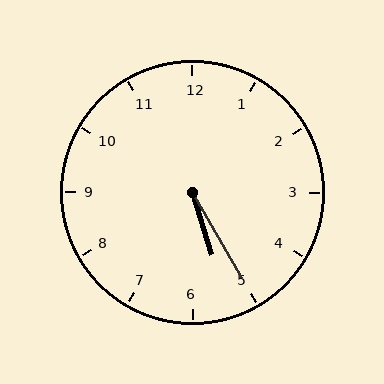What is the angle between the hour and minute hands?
Approximately 12 degrees.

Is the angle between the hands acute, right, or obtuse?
It is acute.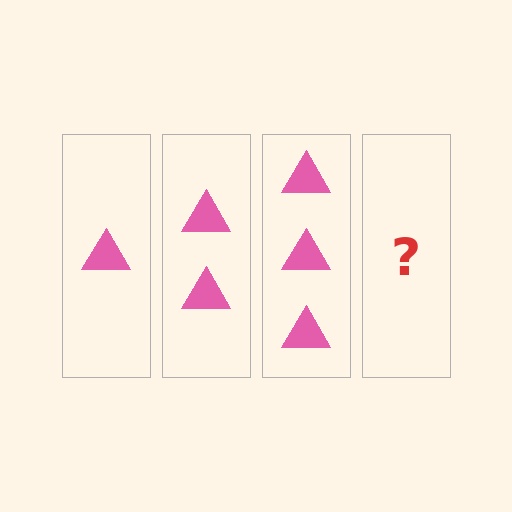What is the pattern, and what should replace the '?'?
The pattern is that each step adds one more triangle. The '?' should be 4 triangles.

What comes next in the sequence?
The next element should be 4 triangles.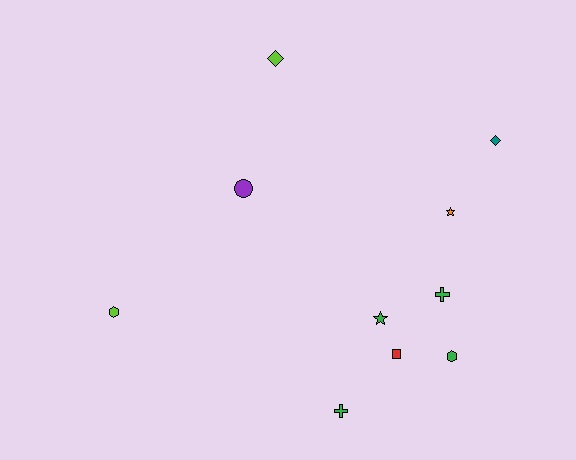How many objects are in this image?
There are 10 objects.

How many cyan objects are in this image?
There are no cyan objects.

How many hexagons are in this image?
There are 2 hexagons.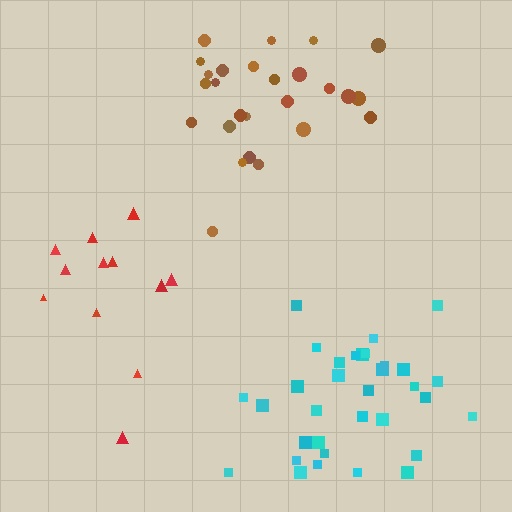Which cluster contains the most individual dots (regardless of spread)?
Cyan (33).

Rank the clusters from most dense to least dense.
cyan, brown, red.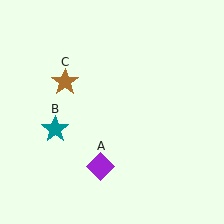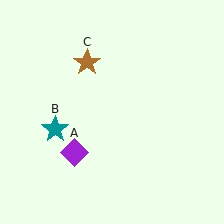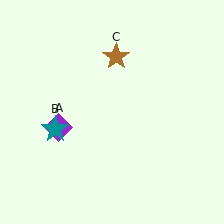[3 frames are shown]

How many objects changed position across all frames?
2 objects changed position: purple diamond (object A), brown star (object C).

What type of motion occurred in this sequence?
The purple diamond (object A), brown star (object C) rotated clockwise around the center of the scene.